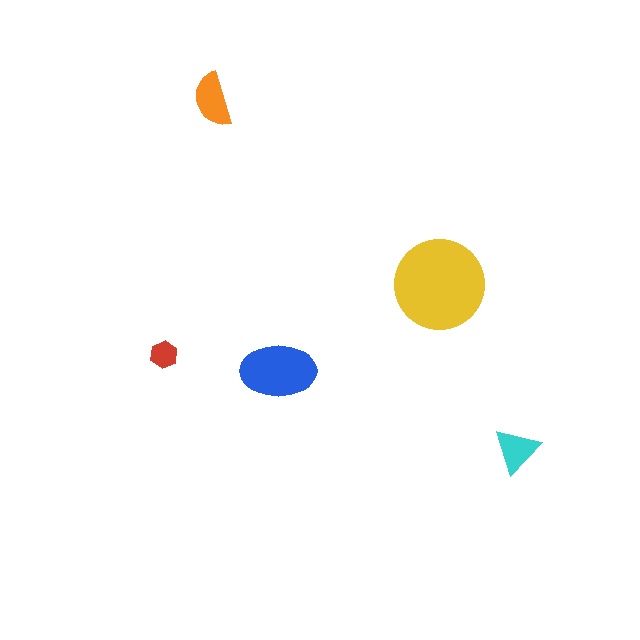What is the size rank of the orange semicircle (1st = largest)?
3rd.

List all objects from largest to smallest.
The yellow circle, the blue ellipse, the orange semicircle, the cyan triangle, the red hexagon.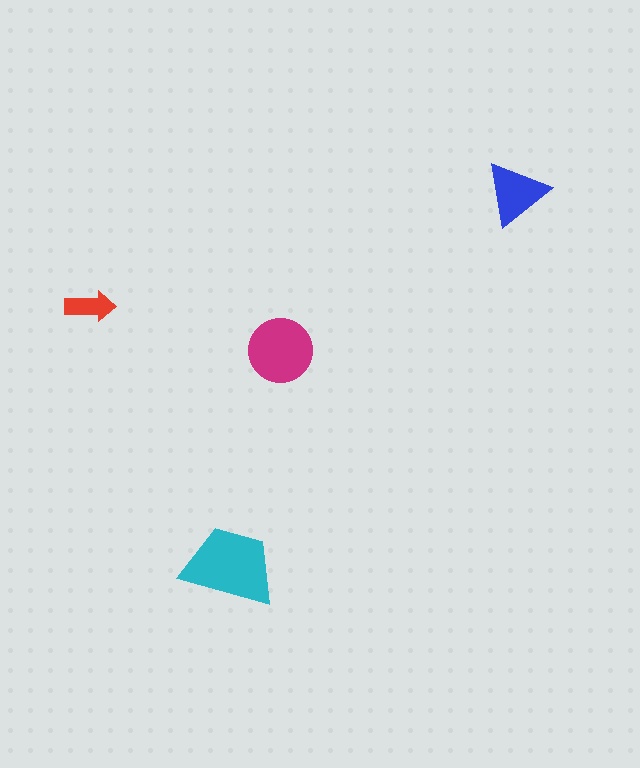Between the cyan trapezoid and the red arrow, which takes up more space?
The cyan trapezoid.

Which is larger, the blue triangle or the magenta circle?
The magenta circle.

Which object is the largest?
The cyan trapezoid.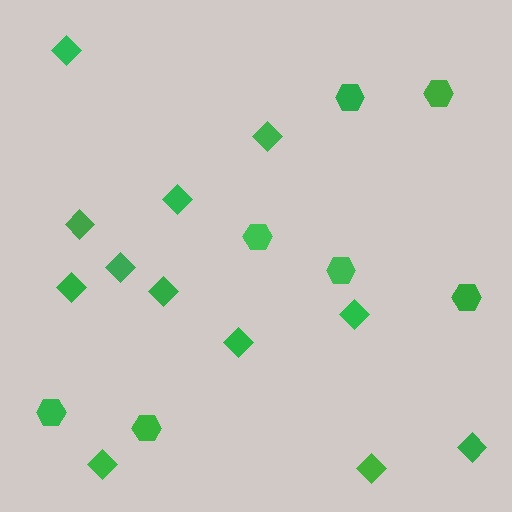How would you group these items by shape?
There are 2 groups: one group of diamonds (12) and one group of hexagons (7).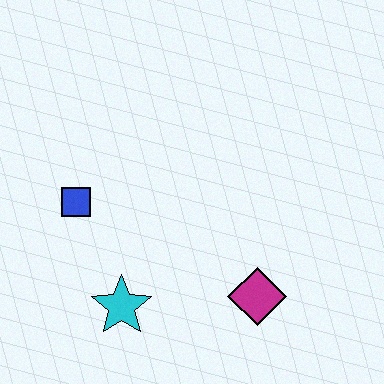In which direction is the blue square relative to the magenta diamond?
The blue square is to the left of the magenta diamond.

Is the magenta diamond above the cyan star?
Yes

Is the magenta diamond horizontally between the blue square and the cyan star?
No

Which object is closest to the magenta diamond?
The cyan star is closest to the magenta diamond.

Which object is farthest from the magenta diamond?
The blue square is farthest from the magenta diamond.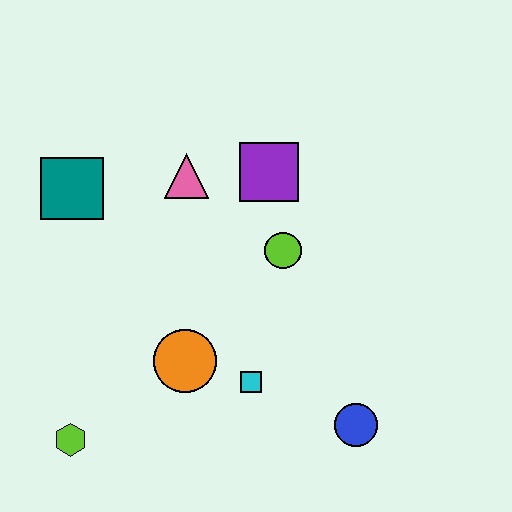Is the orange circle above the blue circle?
Yes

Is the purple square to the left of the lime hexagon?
No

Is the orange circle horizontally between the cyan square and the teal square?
Yes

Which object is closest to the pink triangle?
The purple square is closest to the pink triangle.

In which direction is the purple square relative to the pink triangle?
The purple square is to the right of the pink triangle.